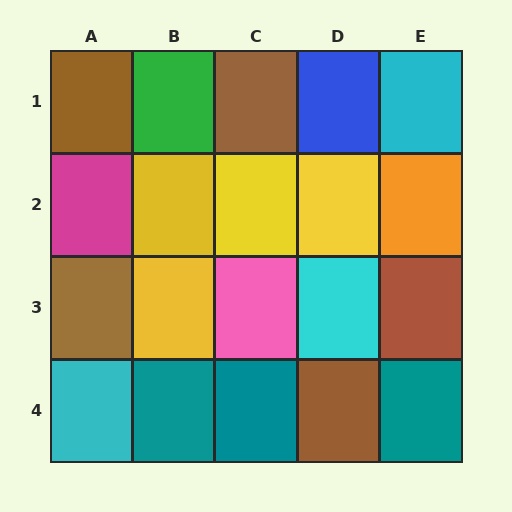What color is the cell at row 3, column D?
Cyan.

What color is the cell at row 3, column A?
Brown.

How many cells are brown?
5 cells are brown.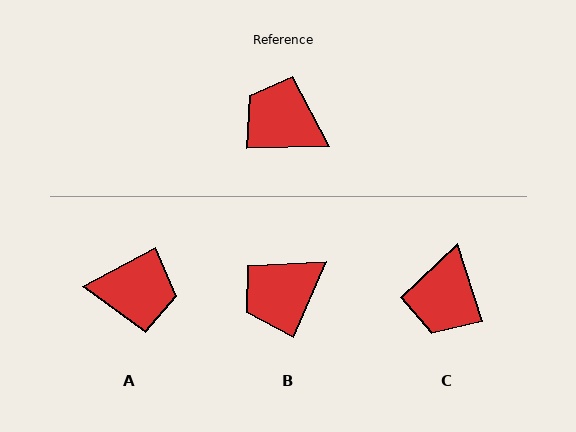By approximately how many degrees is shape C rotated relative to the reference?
Approximately 106 degrees counter-clockwise.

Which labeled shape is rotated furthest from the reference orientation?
A, about 153 degrees away.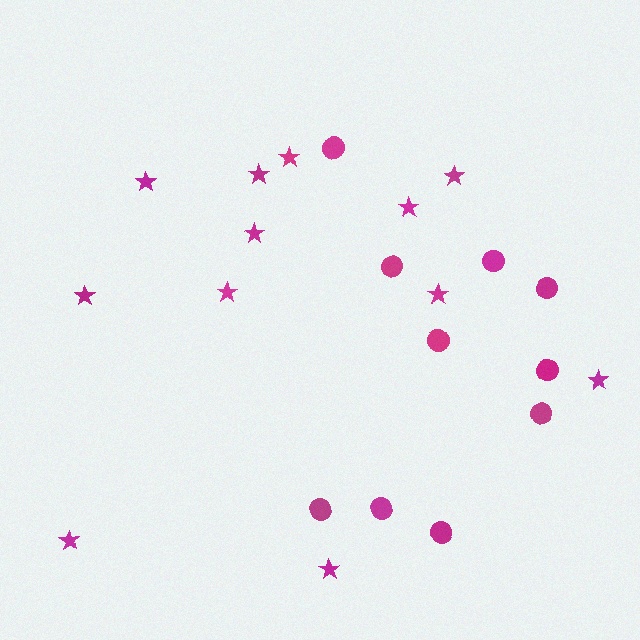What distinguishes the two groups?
There are 2 groups: one group of stars (12) and one group of circles (10).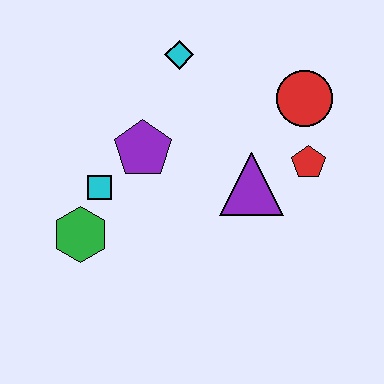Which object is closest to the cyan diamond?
The purple pentagon is closest to the cyan diamond.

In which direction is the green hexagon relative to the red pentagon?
The green hexagon is to the left of the red pentagon.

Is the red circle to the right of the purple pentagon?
Yes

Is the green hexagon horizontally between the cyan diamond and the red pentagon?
No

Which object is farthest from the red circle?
The green hexagon is farthest from the red circle.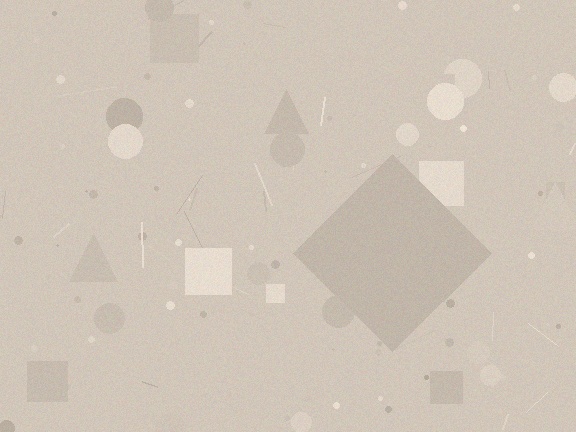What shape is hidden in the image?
A diamond is hidden in the image.